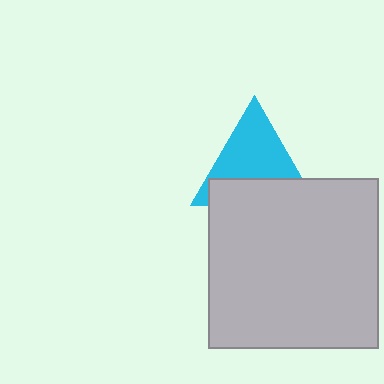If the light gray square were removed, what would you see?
You would see the complete cyan triangle.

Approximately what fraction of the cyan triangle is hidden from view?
Roughly 40% of the cyan triangle is hidden behind the light gray square.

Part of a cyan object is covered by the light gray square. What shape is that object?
It is a triangle.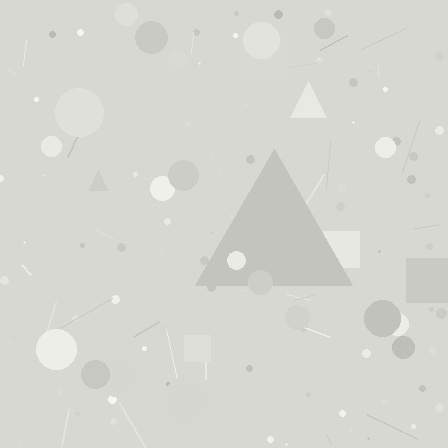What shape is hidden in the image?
A triangle is hidden in the image.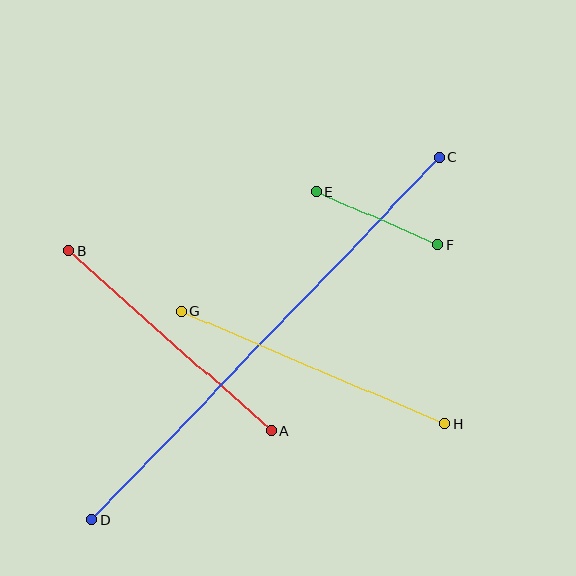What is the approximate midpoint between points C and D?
The midpoint is at approximately (266, 338) pixels.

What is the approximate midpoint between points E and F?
The midpoint is at approximately (377, 218) pixels.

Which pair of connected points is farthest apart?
Points C and D are farthest apart.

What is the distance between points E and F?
The distance is approximately 132 pixels.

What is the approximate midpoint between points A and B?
The midpoint is at approximately (170, 341) pixels.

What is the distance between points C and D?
The distance is approximately 502 pixels.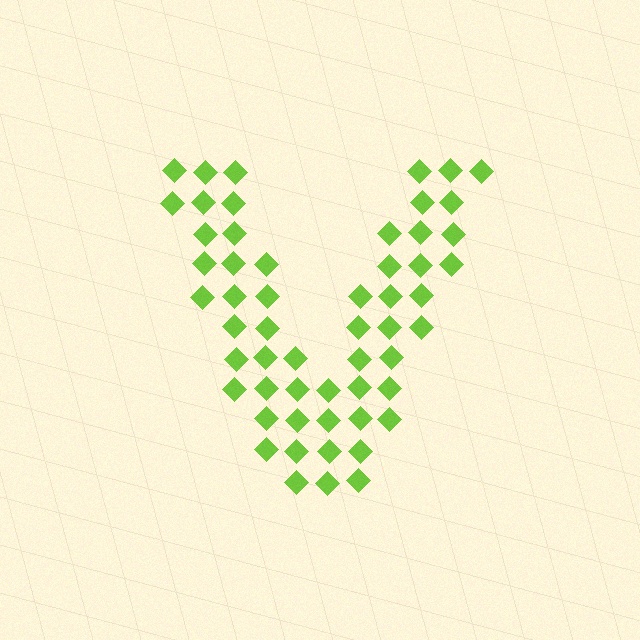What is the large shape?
The large shape is the letter V.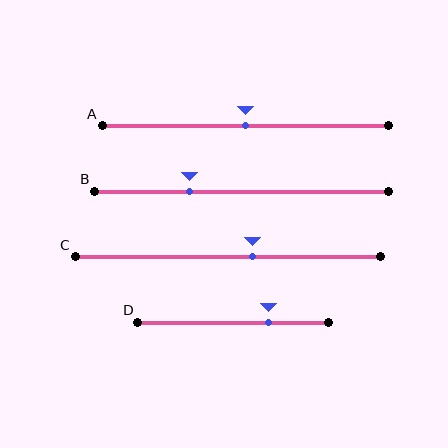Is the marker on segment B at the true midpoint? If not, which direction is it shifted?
No, the marker on segment B is shifted to the left by about 18% of the segment length.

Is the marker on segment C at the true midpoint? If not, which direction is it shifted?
No, the marker on segment C is shifted to the right by about 8% of the segment length.